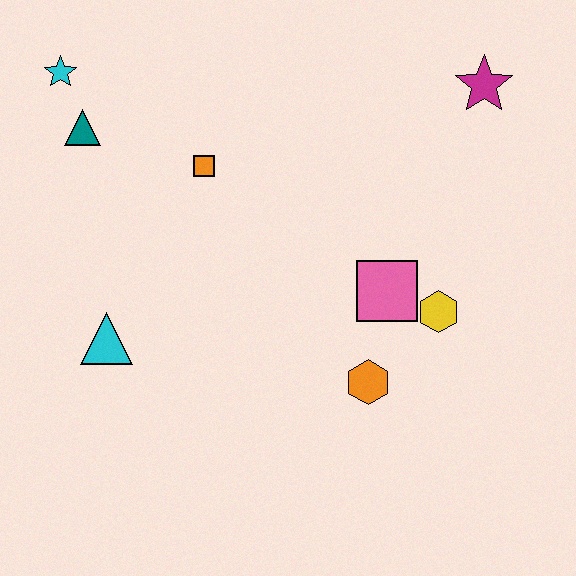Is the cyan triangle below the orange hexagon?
No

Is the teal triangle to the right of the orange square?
No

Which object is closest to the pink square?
The yellow hexagon is closest to the pink square.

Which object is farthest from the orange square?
The magenta star is farthest from the orange square.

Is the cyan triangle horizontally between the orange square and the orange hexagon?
No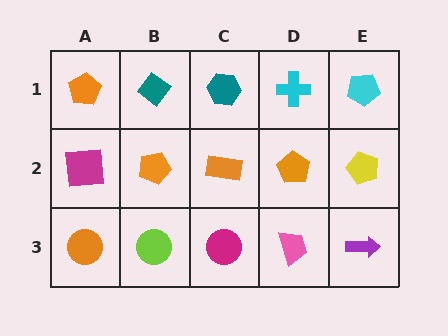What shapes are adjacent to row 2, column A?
An orange pentagon (row 1, column A), an orange circle (row 3, column A), an orange pentagon (row 2, column B).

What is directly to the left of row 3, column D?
A magenta circle.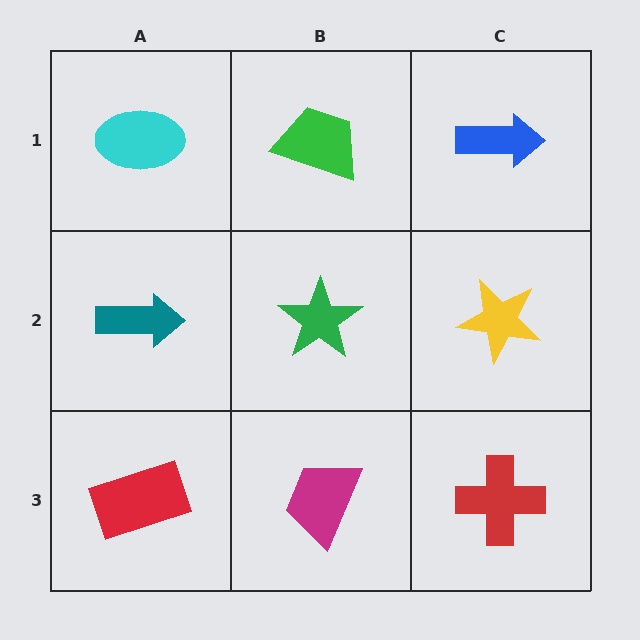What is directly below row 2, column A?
A red rectangle.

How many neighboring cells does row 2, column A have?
3.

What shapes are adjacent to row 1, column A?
A teal arrow (row 2, column A), a green trapezoid (row 1, column B).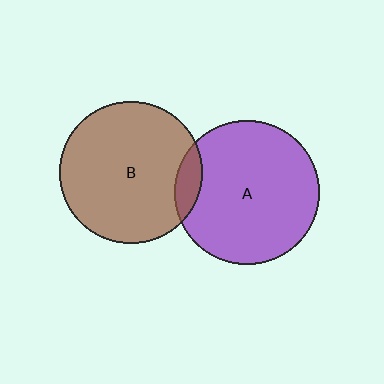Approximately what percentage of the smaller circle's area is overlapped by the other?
Approximately 10%.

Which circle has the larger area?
Circle A (purple).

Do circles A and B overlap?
Yes.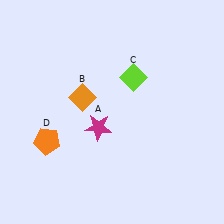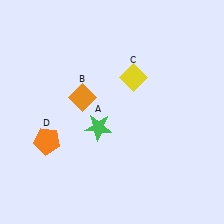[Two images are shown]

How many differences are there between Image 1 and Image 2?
There are 2 differences between the two images.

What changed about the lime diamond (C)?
In Image 1, C is lime. In Image 2, it changed to yellow.